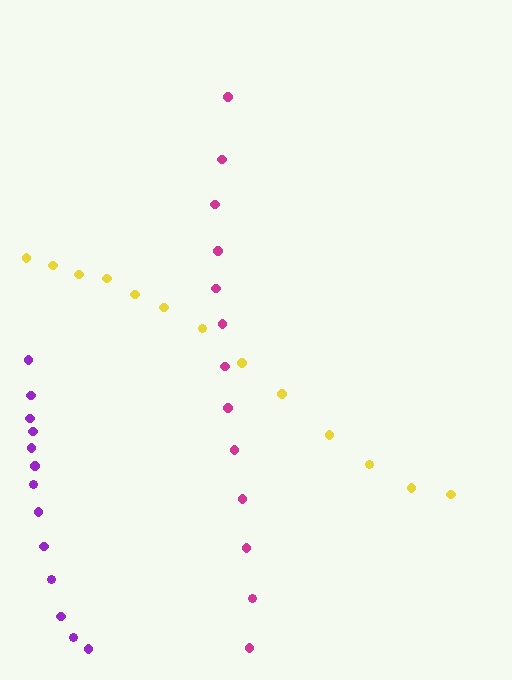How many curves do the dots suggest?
There are 3 distinct paths.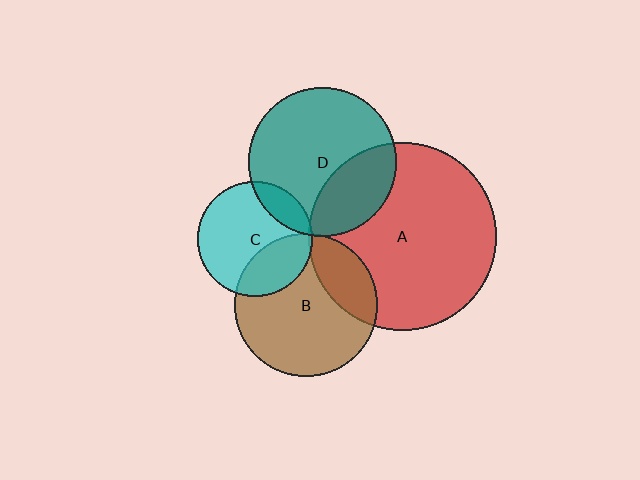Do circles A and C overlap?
Yes.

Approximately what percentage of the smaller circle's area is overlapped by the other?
Approximately 5%.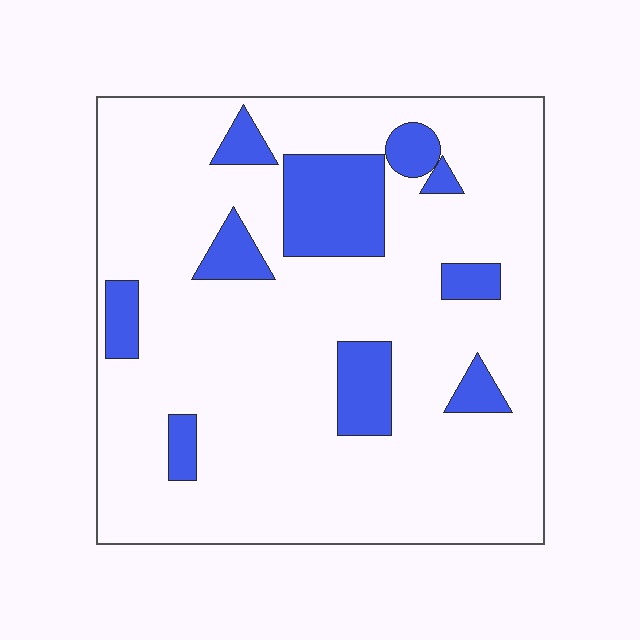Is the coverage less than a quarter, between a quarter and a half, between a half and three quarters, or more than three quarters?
Less than a quarter.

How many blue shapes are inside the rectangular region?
10.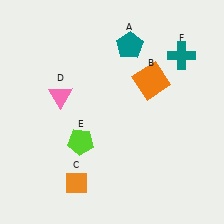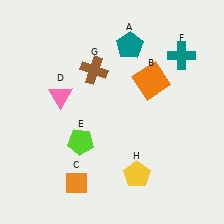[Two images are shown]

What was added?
A brown cross (G), a yellow pentagon (H) were added in Image 2.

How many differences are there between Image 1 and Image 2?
There are 2 differences between the two images.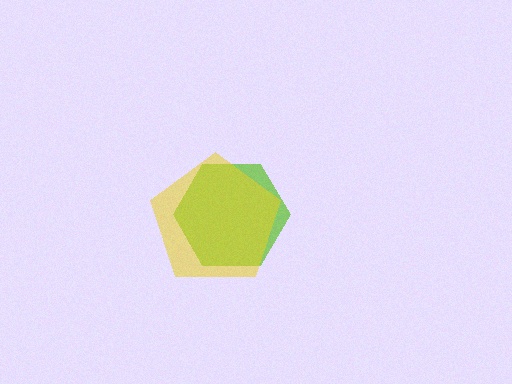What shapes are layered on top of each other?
The layered shapes are: a lime hexagon, a yellow pentagon.